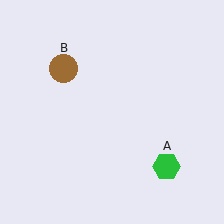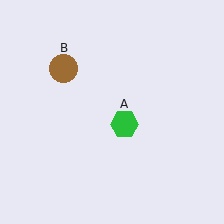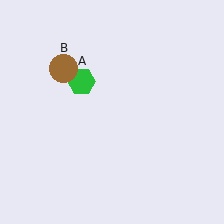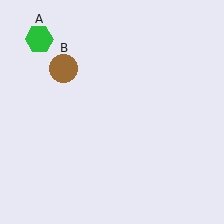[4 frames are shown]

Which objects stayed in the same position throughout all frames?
Brown circle (object B) remained stationary.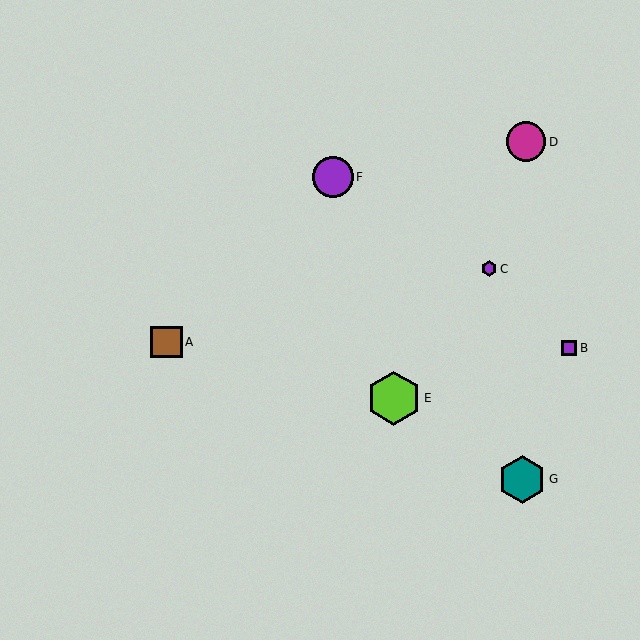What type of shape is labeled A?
Shape A is a brown square.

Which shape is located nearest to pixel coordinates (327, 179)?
The purple circle (labeled F) at (333, 177) is nearest to that location.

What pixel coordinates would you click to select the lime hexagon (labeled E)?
Click at (394, 398) to select the lime hexagon E.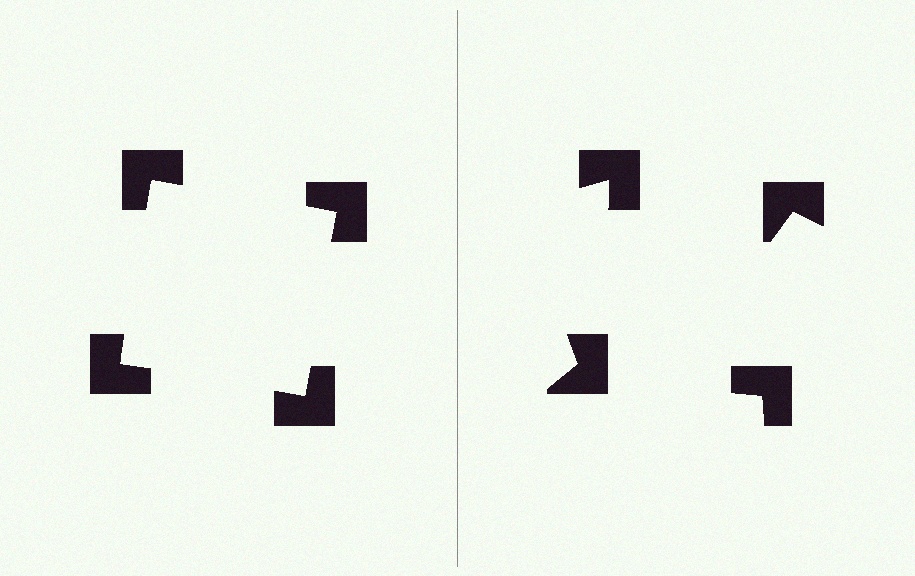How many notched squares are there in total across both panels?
8 — 4 on each side.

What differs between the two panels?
The notched squares are positioned identically on both sides; only the wedge orientations differ. On the left they align to a square; on the right they are misaligned.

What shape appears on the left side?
An illusory square.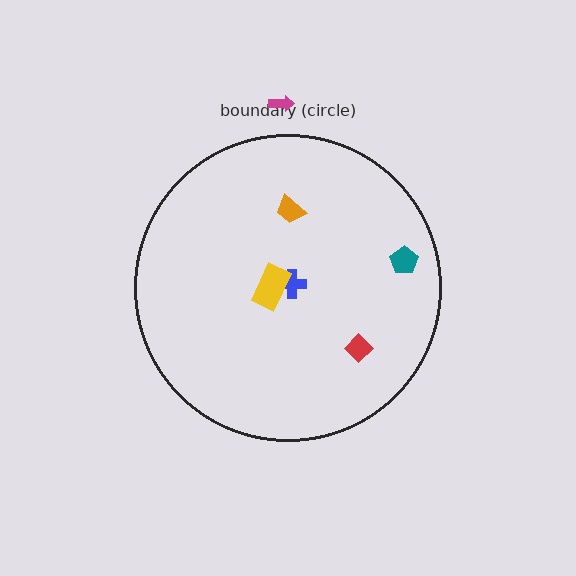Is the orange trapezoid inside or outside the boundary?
Inside.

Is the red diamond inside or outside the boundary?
Inside.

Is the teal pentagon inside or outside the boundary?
Inside.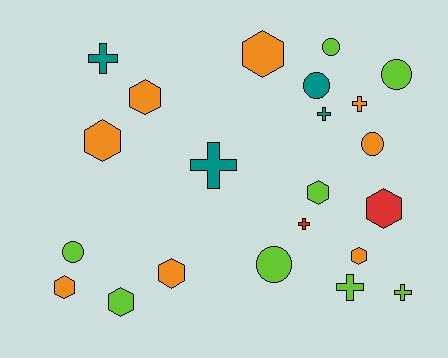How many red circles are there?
There are no red circles.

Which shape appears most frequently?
Hexagon, with 9 objects.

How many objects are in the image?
There are 22 objects.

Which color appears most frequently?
Orange, with 8 objects.